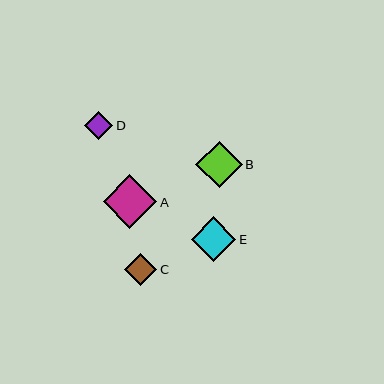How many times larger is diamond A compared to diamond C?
Diamond A is approximately 1.6 times the size of diamond C.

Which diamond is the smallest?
Diamond D is the smallest with a size of approximately 28 pixels.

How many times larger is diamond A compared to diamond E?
Diamond A is approximately 1.2 times the size of diamond E.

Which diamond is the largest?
Diamond A is the largest with a size of approximately 54 pixels.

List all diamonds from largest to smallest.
From largest to smallest: A, B, E, C, D.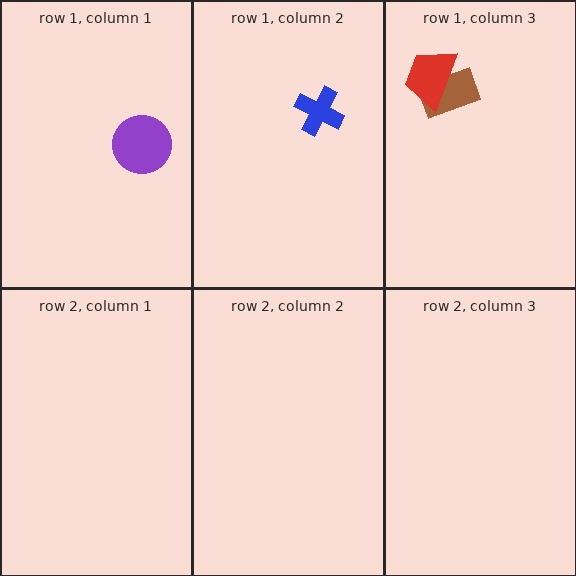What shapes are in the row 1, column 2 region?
The blue cross.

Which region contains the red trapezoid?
The row 1, column 3 region.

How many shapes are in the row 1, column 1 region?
1.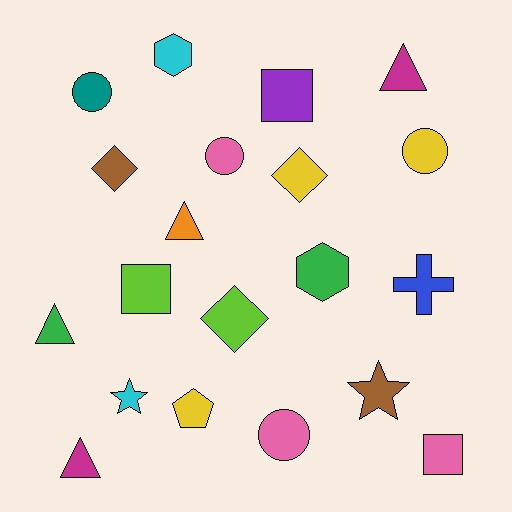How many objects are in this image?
There are 20 objects.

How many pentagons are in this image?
There is 1 pentagon.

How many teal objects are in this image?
There is 1 teal object.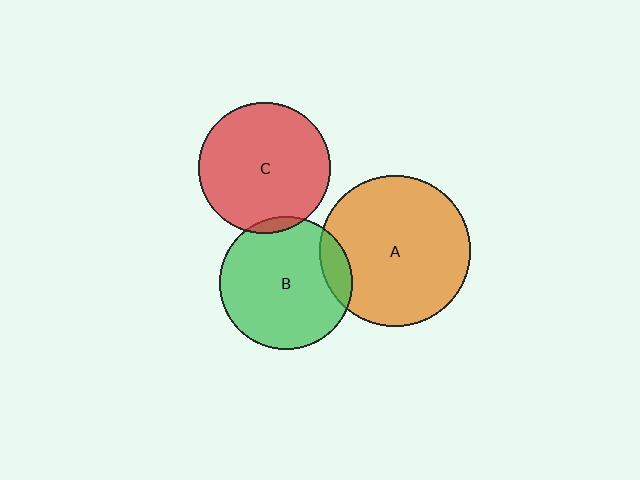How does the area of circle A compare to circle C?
Approximately 1.3 times.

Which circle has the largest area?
Circle A (orange).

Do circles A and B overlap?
Yes.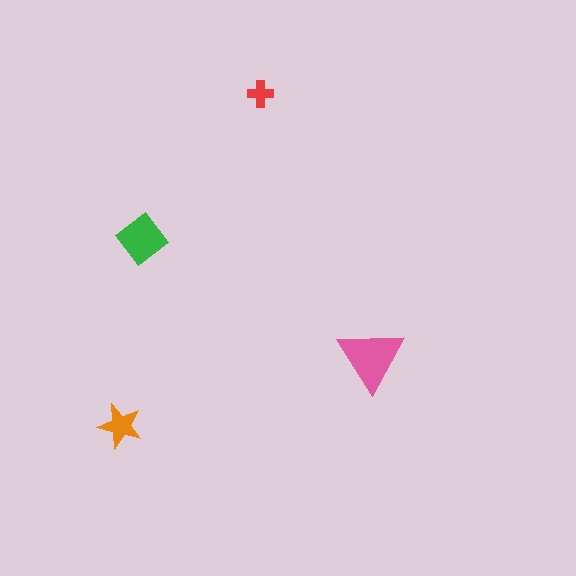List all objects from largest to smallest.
The pink triangle, the green diamond, the orange star, the red cross.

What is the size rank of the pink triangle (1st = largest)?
1st.